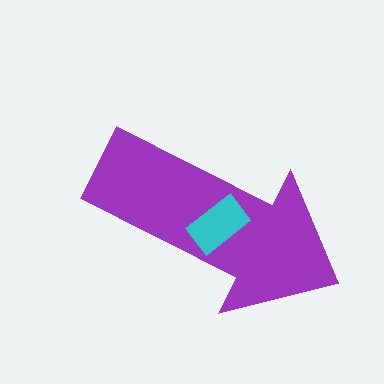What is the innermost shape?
The cyan rectangle.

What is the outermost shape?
The purple arrow.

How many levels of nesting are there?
2.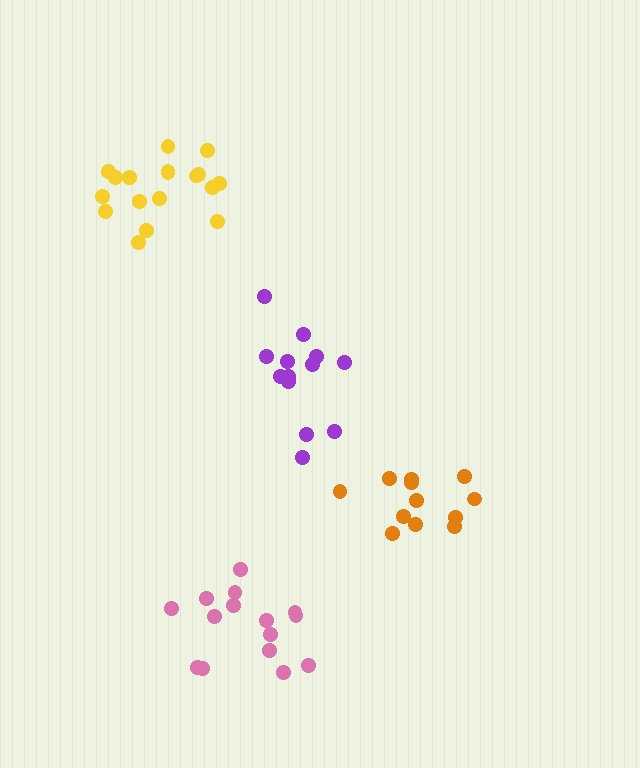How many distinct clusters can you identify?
There are 4 distinct clusters.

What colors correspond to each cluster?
The clusters are colored: purple, pink, orange, yellow.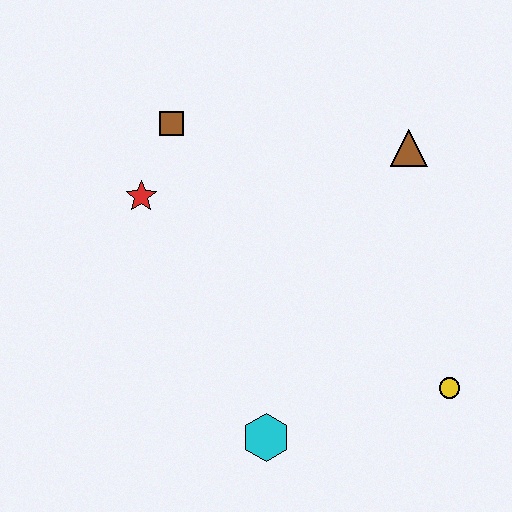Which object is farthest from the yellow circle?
The brown square is farthest from the yellow circle.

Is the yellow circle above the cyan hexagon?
Yes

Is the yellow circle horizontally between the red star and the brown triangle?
No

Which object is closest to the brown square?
The red star is closest to the brown square.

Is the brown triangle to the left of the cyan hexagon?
No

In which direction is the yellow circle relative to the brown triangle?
The yellow circle is below the brown triangle.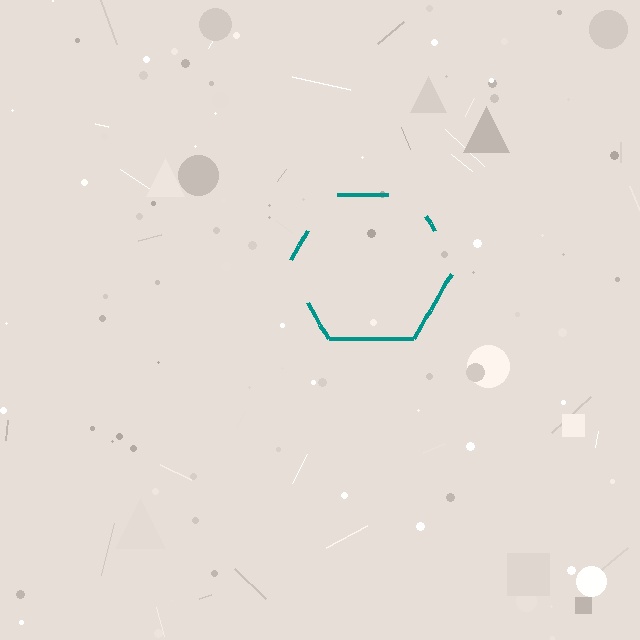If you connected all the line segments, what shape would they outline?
They would outline a hexagon.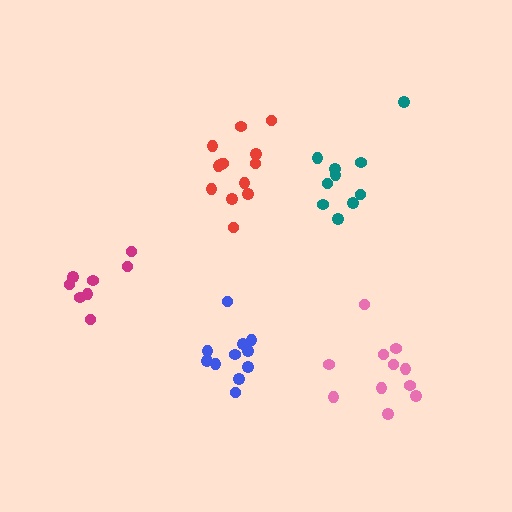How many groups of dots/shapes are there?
There are 5 groups.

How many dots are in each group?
Group 1: 11 dots, Group 2: 13 dots, Group 3: 8 dots, Group 4: 11 dots, Group 5: 10 dots (53 total).